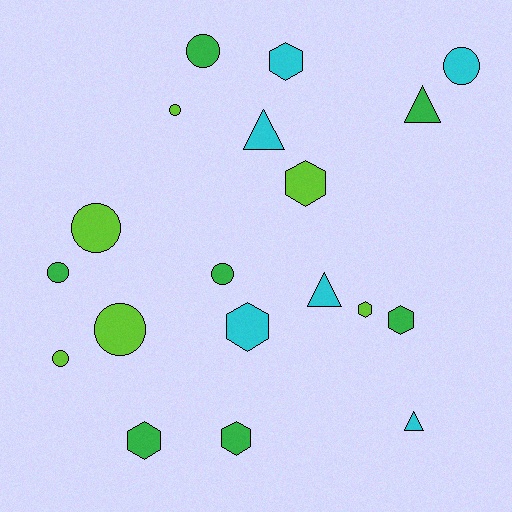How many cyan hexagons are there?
There are 2 cyan hexagons.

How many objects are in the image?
There are 19 objects.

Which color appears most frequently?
Green, with 7 objects.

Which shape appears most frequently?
Circle, with 8 objects.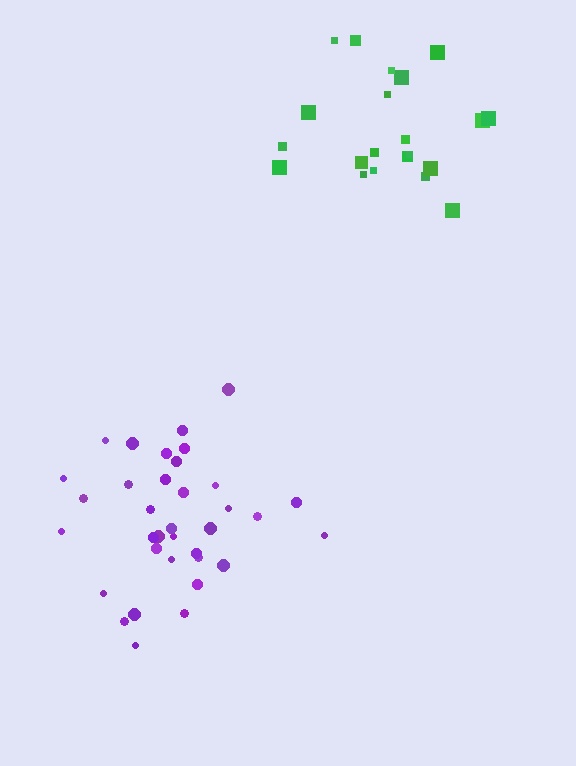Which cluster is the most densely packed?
Purple.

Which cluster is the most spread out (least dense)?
Green.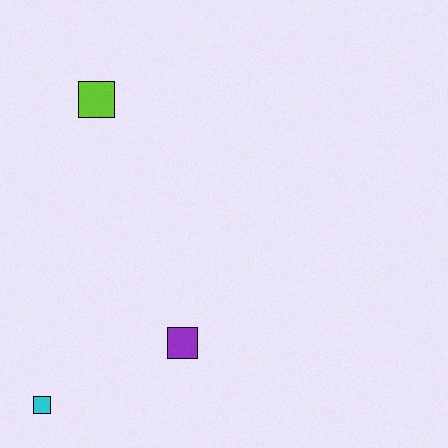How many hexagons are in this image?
There are no hexagons.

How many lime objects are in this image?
There is 1 lime object.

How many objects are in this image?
There are 3 objects.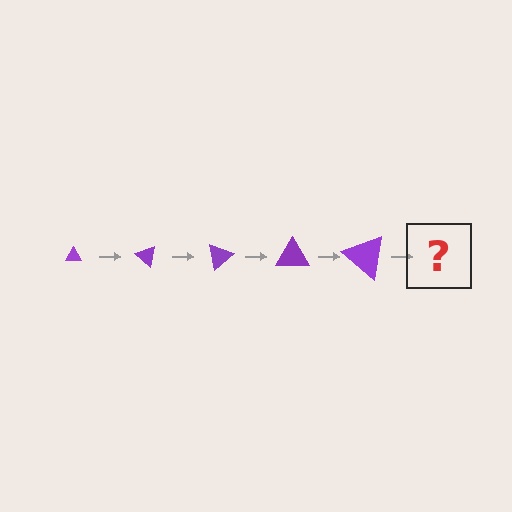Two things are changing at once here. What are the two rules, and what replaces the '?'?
The two rules are that the triangle grows larger each step and it rotates 40 degrees each step. The '?' should be a triangle, larger than the previous one and rotated 200 degrees from the start.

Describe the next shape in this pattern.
It should be a triangle, larger than the previous one and rotated 200 degrees from the start.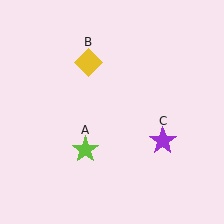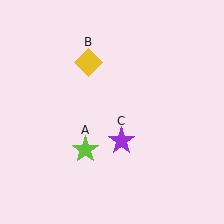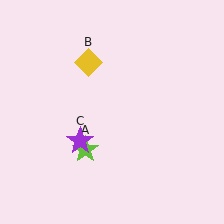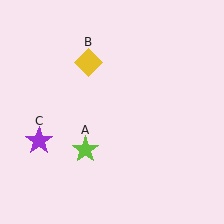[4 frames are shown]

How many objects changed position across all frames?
1 object changed position: purple star (object C).